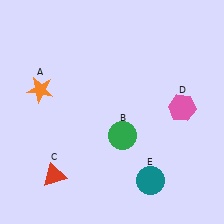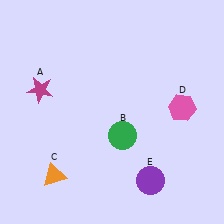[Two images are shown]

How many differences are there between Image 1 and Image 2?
There are 3 differences between the two images.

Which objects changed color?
A changed from orange to magenta. C changed from red to orange. E changed from teal to purple.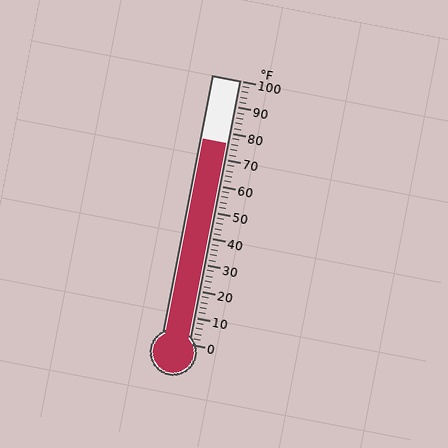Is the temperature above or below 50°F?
The temperature is above 50°F.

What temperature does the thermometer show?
The thermometer shows approximately 76°F.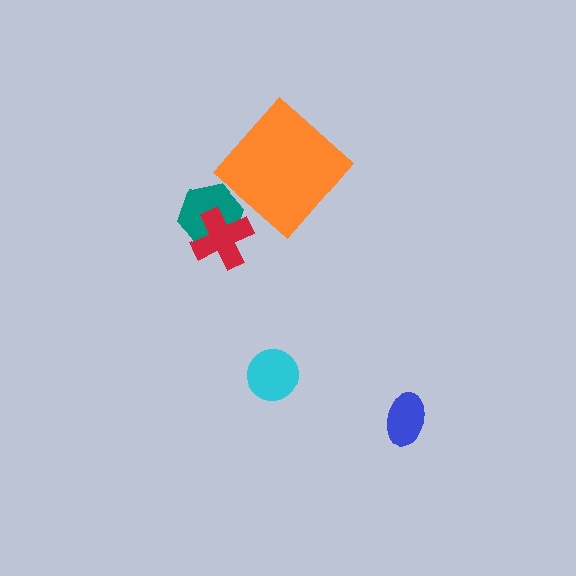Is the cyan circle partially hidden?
No, no other shape covers it.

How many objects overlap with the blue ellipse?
0 objects overlap with the blue ellipse.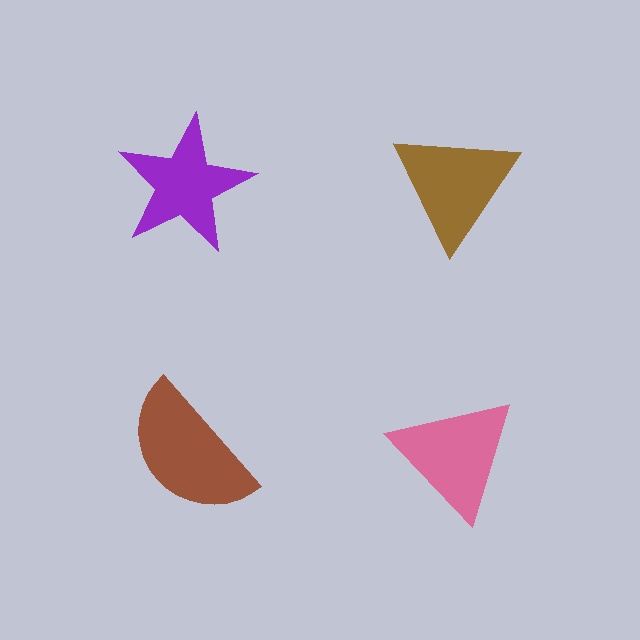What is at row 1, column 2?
A brown triangle.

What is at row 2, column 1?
A brown semicircle.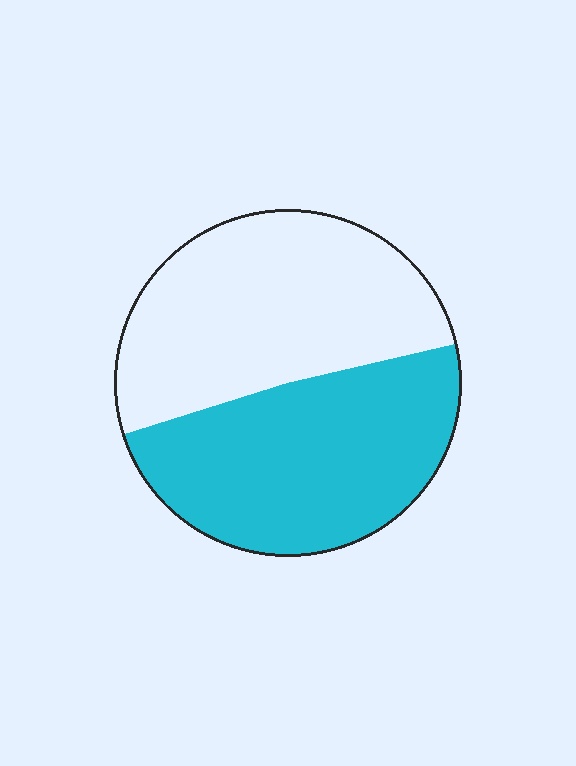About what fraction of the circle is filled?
About one half (1/2).